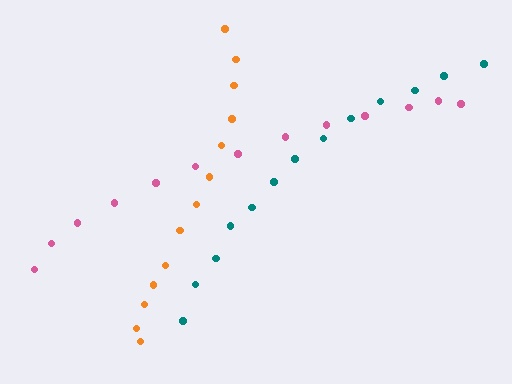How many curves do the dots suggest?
There are 3 distinct paths.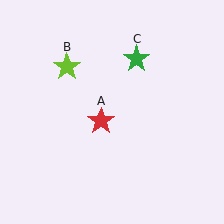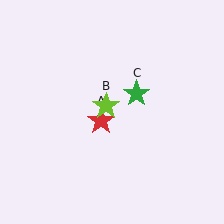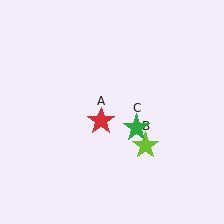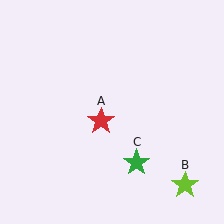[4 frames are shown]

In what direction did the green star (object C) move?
The green star (object C) moved down.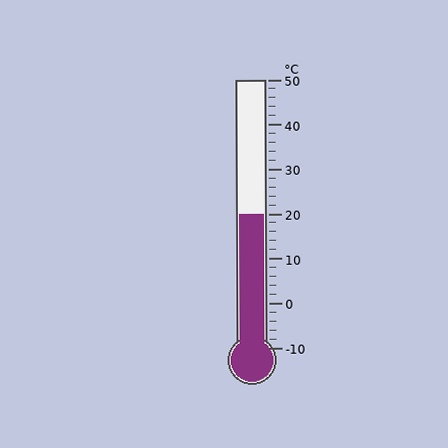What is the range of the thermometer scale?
The thermometer scale ranges from -10°C to 50°C.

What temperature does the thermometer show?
The thermometer shows approximately 20°C.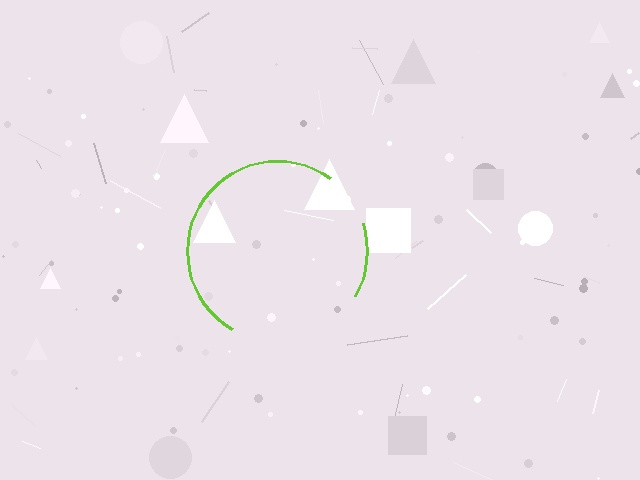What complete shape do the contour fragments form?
The contour fragments form a circle.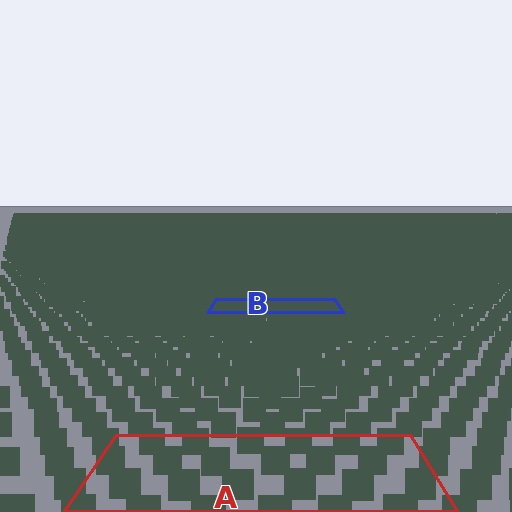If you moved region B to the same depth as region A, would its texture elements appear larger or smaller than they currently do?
They would appear larger. At a closer depth, the same texture elements are projected at a bigger on-screen size.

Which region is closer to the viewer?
Region A is closer. The texture elements there are larger and more spread out.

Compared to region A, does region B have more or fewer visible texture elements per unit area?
Region B has more texture elements per unit area — they are packed more densely because it is farther away.